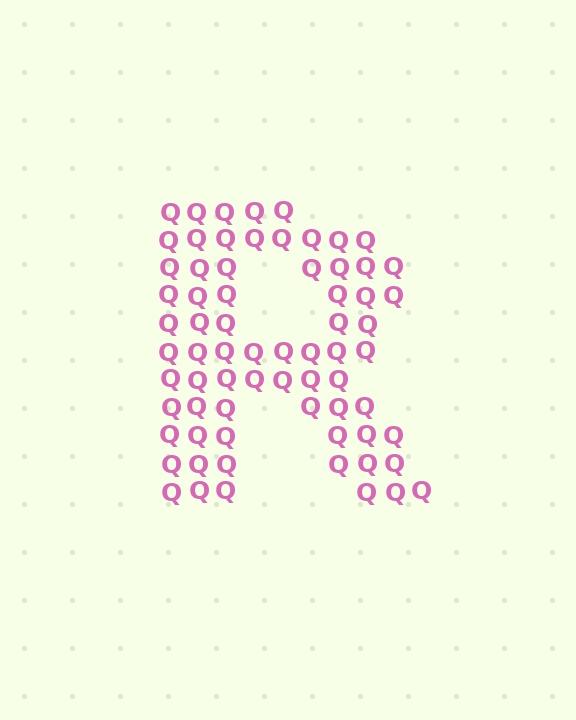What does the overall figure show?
The overall figure shows the letter R.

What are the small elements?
The small elements are letter Q's.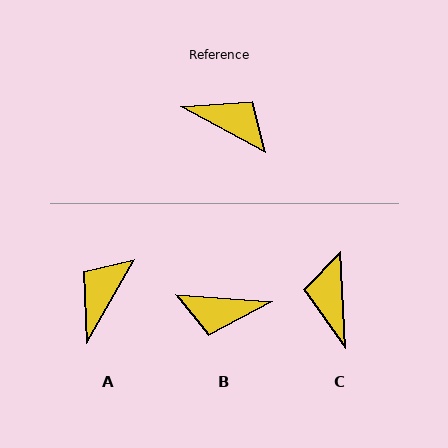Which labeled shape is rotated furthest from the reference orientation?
B, about 156 degrees away.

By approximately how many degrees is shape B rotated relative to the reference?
Approximately 156 degrees clockwise.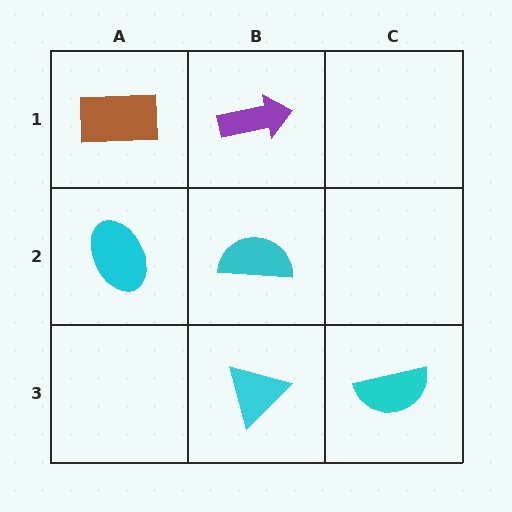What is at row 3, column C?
A cyan semicircle.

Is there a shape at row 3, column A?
No, that cell is empty.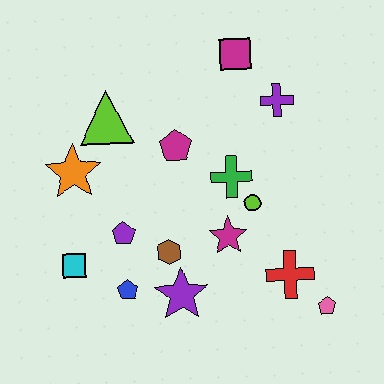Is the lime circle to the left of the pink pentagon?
Yes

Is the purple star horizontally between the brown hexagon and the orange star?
No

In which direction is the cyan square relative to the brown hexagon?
The cyan square is to the left of the brown hexagon.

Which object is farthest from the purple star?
The magenta square is farthest from the purple star.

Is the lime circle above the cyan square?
Yes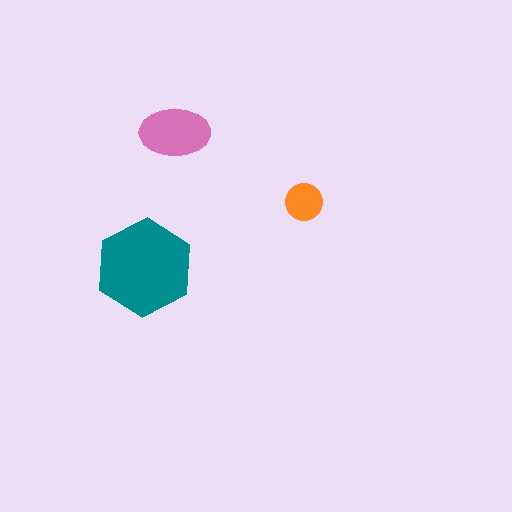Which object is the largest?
The teal hexagon.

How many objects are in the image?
There are 3 objects in the image.